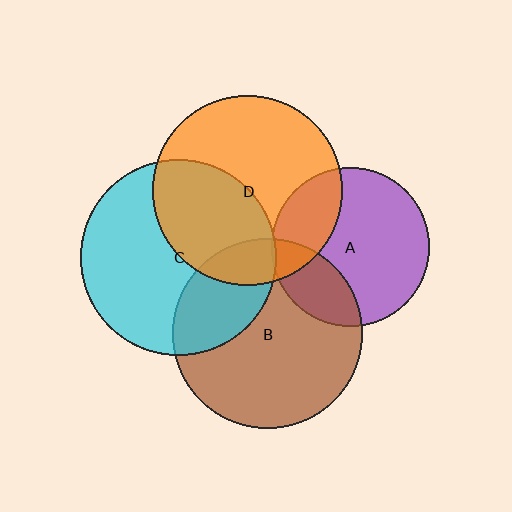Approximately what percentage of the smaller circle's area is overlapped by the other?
Approximately 25%.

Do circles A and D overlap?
Yes.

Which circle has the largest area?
Circle C (cyan).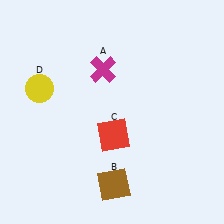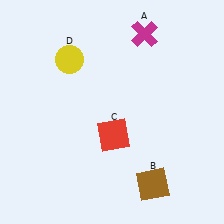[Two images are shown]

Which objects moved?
The objects that moved are: the magenta cross (A), the brown square (B), the yellow circle (D).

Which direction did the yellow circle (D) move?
The yellow circle (D) moved right.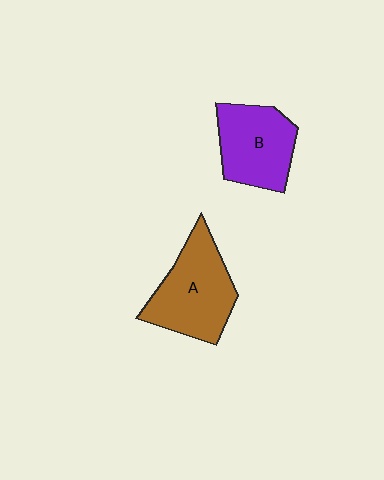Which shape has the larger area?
Shape A (brown).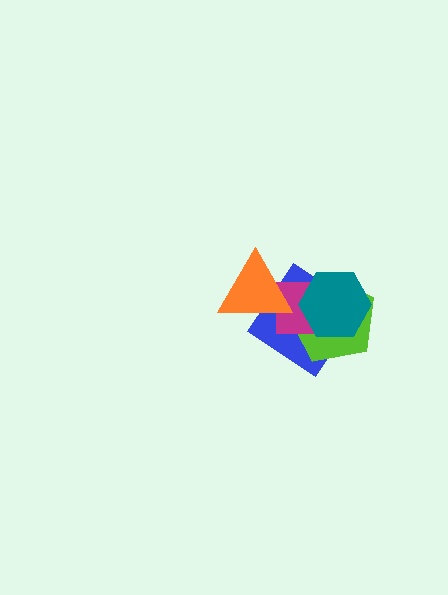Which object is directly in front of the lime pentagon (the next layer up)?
The magenta square is directly in front of the lime pentagon.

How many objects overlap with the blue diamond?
4 objects overlap with the blue diamond.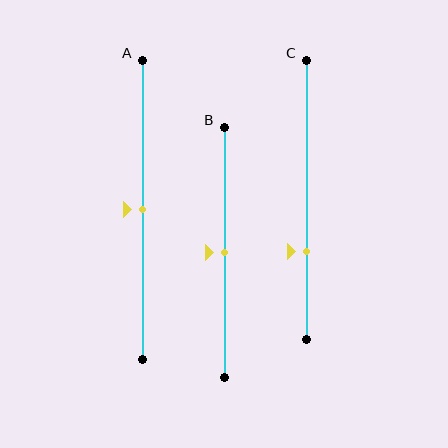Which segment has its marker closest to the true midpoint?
Segment A has its marker closest to the true midpoint.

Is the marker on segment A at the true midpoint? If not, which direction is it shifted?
Yes, the marker on segment A is at the true midpoint.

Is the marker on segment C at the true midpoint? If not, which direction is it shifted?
No, the marker on segment C is shifted downward by about 19% of the segment length.